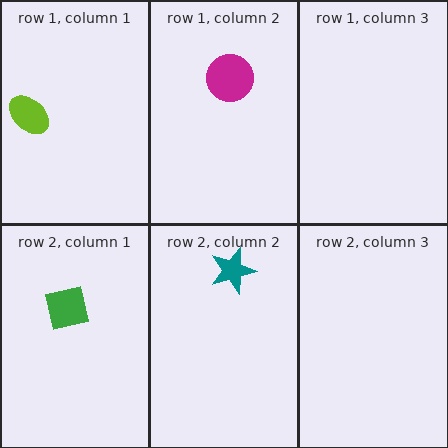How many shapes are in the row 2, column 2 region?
1.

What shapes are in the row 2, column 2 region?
The teal star.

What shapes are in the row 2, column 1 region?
The green square.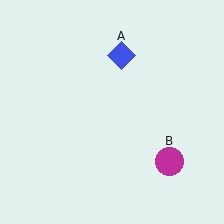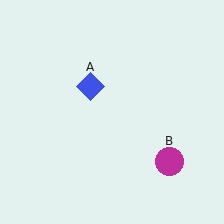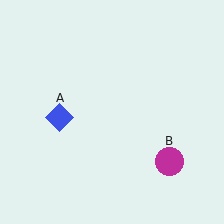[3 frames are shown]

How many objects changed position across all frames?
1 object changed position: blue diamond (object A).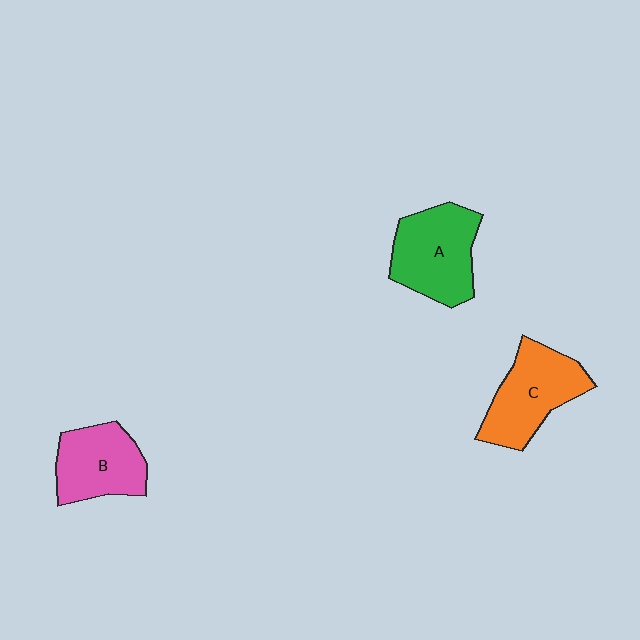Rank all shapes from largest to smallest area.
From largest to smallest: A (green), C (orange), B (pink).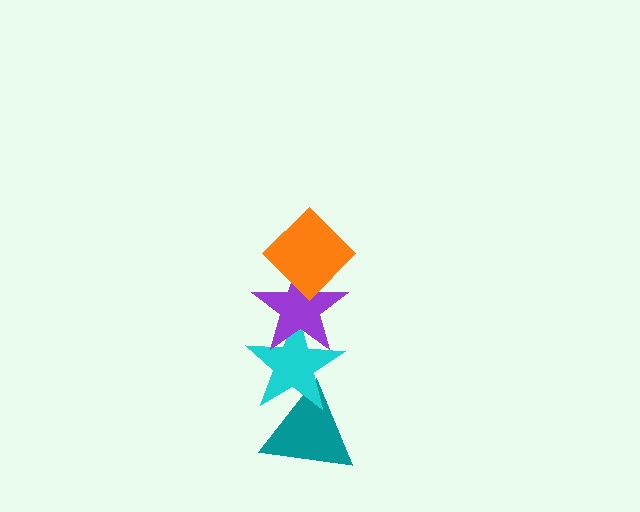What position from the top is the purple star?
The purple star is 2nd from the top.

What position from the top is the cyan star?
The cyan star is 3rd from the top.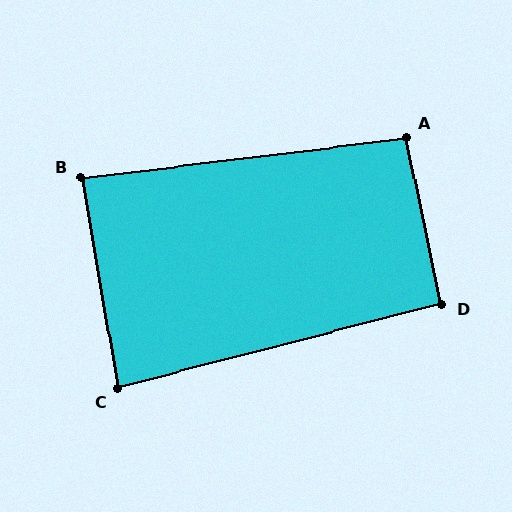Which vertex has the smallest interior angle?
C, at approximately 85 degrees.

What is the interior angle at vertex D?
Approximately 93 degrees (approximately right).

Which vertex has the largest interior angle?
A, at approximately 95 degrees.